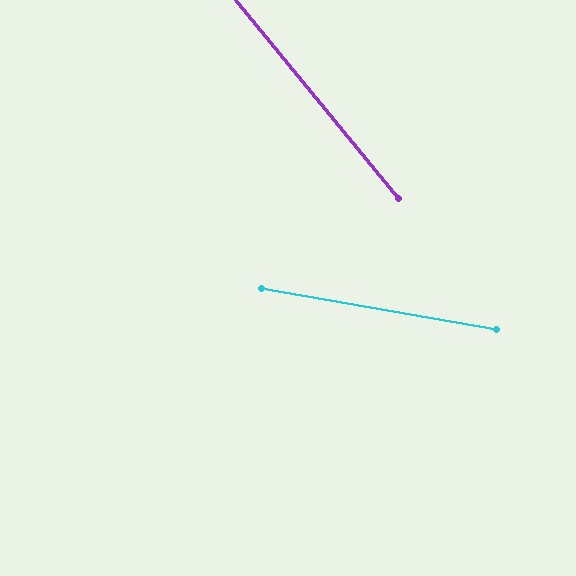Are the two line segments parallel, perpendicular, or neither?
Neither parallel nor perpendicular — they differ by about 41°.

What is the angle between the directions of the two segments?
Approximately 41 degrees.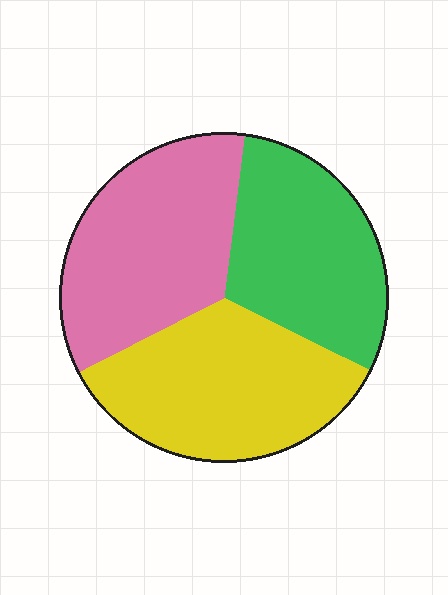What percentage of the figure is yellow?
Yellow takes up about one third (1/3) of the figure.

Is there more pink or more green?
Pink.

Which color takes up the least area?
Green, at roughly 30%.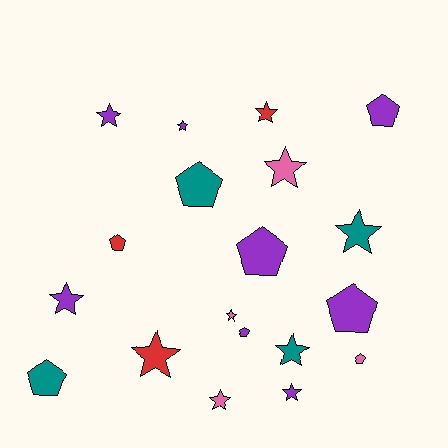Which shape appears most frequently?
Star, with 11 objects.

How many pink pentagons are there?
There is 1 pink pentagon.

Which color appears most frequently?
Purple, with 8 objects.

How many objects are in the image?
There are 19 objects.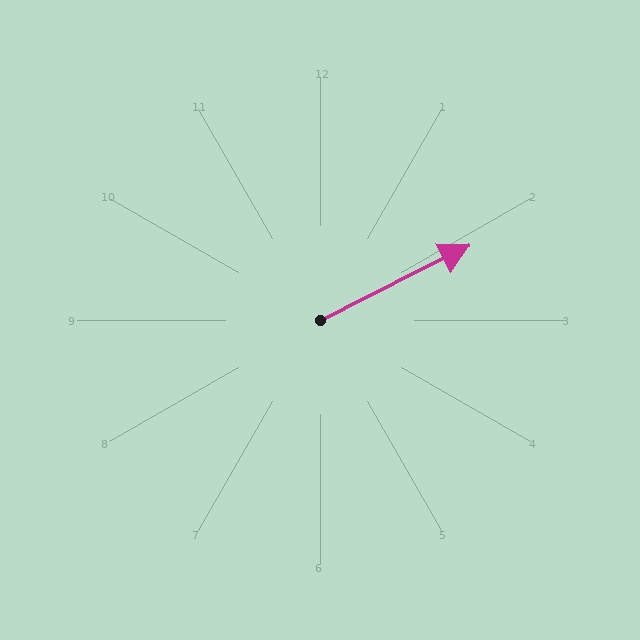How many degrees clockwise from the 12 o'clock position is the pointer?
Approximately 63 degrees.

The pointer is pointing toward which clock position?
Roughly 2 o'clock.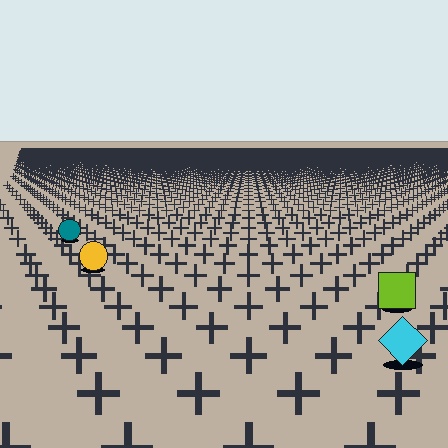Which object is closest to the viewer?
The cyan diamond is closest. The texture marks near it are larger and more spread out.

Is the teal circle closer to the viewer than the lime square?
No. The lime square is closer — you can tell from the texture gradient: the ground texture is coarser near it.